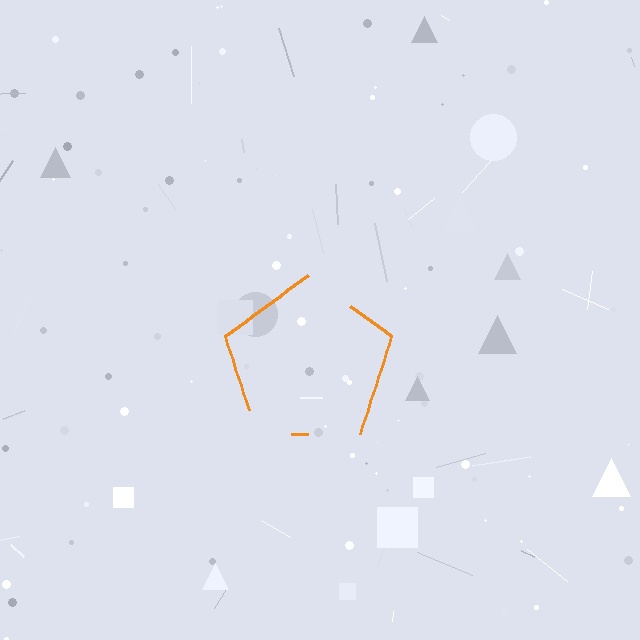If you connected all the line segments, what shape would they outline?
They would outline a pentagon.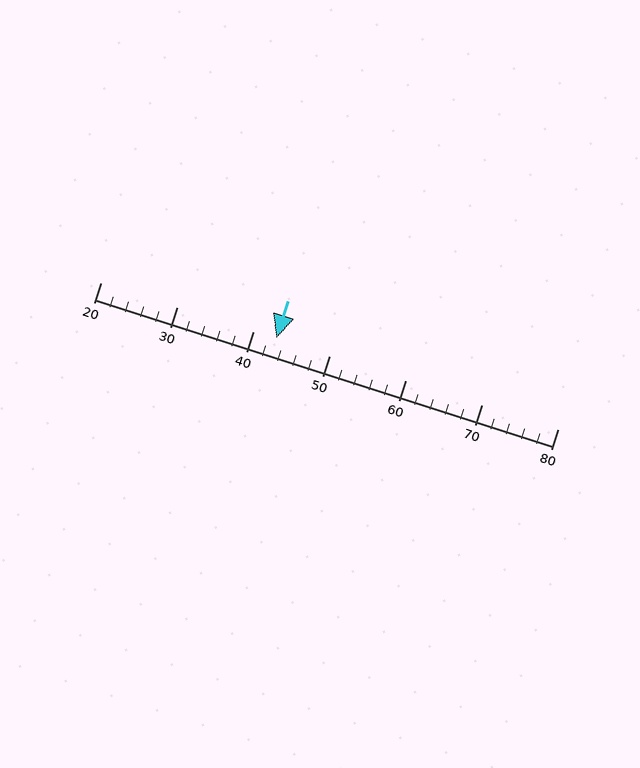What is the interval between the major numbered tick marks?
The major tick marks are spaced 10 units apart.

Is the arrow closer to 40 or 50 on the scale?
The arrow is closer to 40.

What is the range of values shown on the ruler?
The ruler shows values from 20 to 80.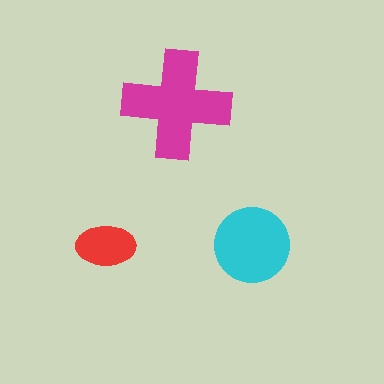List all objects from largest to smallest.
The magenta cross, the cyan circle, the red ellipse.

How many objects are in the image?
There are 3 objects in the image.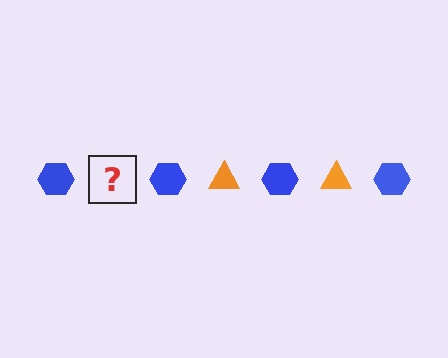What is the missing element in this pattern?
The missing element is an orange triangle.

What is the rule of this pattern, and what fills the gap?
The rule is that the pattern alternates between blue hexagon and orange triangle. The gap should be filled with an orange triangle.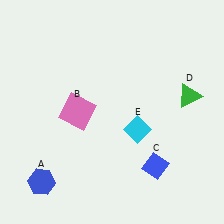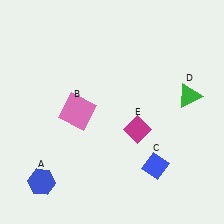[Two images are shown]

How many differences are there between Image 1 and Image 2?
There is 1 difference between the two images.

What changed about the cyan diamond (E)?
In Image 1, E is cyan. In Image 2, it changed to magenta.